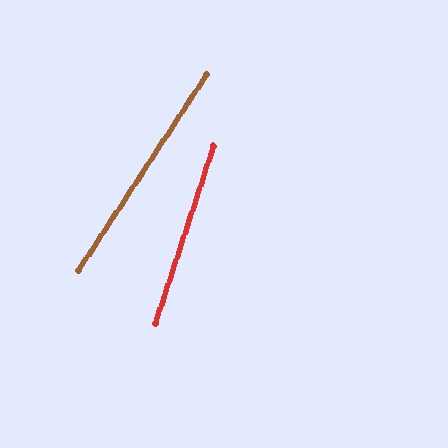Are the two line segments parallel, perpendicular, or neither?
Neither parallel nor perpendicular — they differ by about 15°.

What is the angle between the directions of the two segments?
Approximately 15 degrees.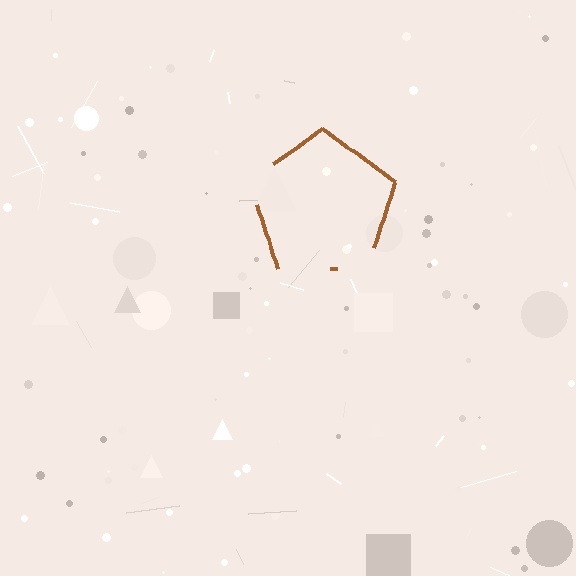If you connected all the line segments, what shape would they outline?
They would outline a pentagon.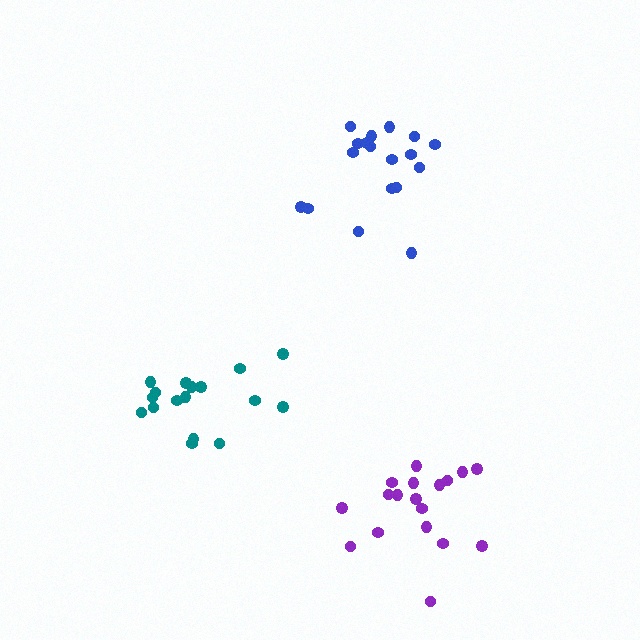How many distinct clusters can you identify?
There are 3 distinct clusters.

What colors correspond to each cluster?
The clusters are colored: purple, blue, teal.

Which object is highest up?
The blue cluster is topmost.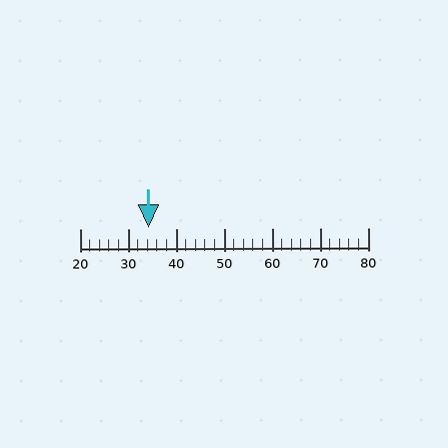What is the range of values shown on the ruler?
The ruler shows values from 20 to 80.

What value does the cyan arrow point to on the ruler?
The cyan arrow points to approximately 34.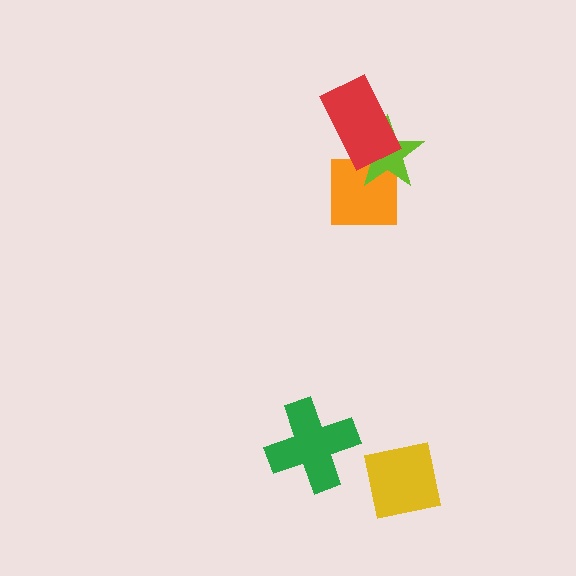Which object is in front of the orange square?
The lime star is in front of the orange square.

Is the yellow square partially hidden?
No, no other shape covers it.